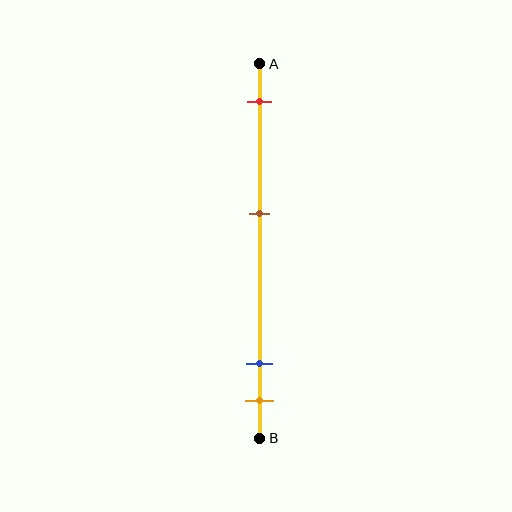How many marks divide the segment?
There are 4 marks dividing the segment.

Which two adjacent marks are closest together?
The blue and orange marks are the closest adjacent pair.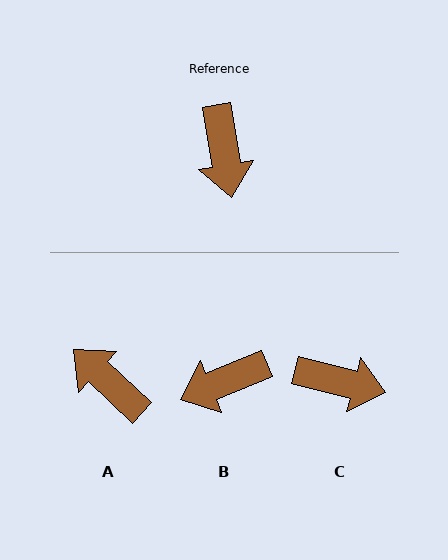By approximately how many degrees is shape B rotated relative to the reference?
Approximately 77 degrees clockwise.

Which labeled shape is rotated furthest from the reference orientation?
A, about 142 degrees away.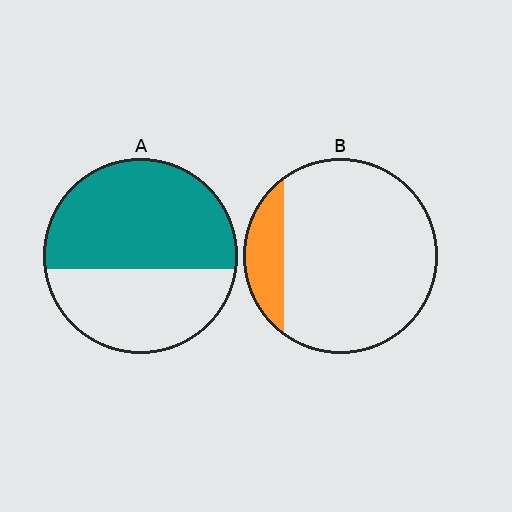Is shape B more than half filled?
No.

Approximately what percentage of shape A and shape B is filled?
A is approximately 60% and B is approximately 15%.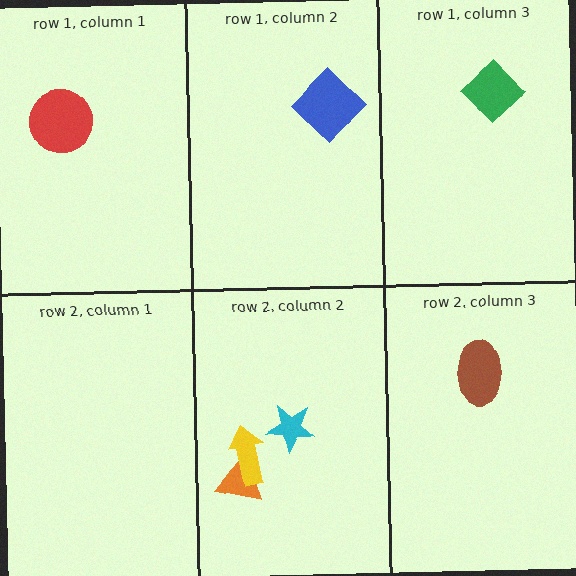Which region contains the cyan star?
The row 2, column 2 region.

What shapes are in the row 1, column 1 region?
The red circle.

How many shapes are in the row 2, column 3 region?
1.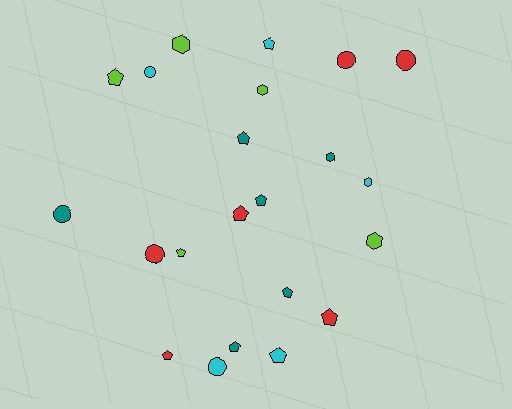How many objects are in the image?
There are 22 objects.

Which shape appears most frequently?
Pentagon, with 11 objects.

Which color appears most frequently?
Red, with 6 objects.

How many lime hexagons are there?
There are 3 lime hexagons.